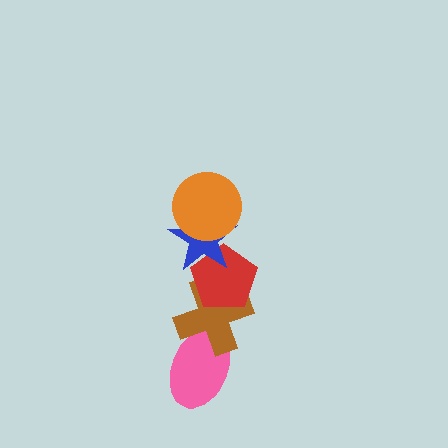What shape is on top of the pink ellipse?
The brown cross is on top of the pink ellipse.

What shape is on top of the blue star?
The orange circle is on top of the blue star.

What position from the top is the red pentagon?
The red pentagon is 3rd from the top.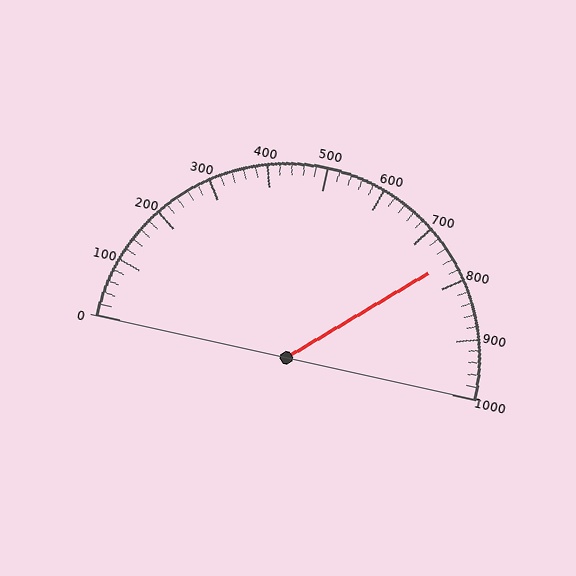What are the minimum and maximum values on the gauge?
The gauge ranges from 0 to 1000.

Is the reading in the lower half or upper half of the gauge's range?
The reading is in the upper half of the range (0 to 1000).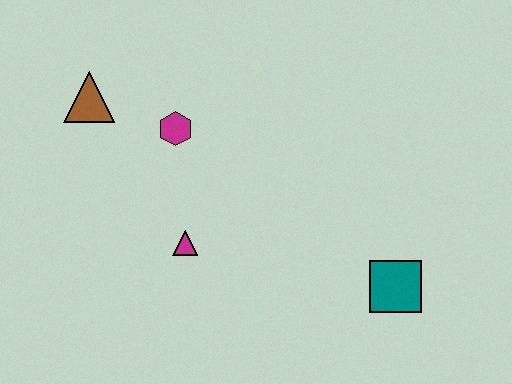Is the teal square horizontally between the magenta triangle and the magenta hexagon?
No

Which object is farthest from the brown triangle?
The teal square is farthest from the brown triangle.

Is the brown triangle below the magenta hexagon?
No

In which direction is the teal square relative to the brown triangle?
The teal square is to the right of the brown triangle.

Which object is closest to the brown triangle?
The magenta hexagon is closest to the brown triangle.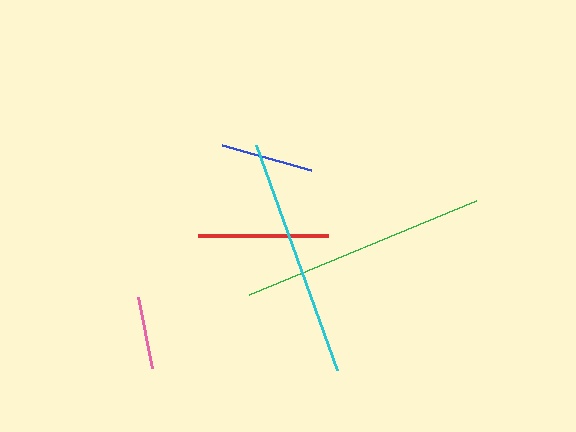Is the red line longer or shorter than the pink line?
The red line is longer than the pink line.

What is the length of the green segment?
The green segment is approximately 246 pixels long.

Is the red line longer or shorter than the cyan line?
The cyan line is longer than the red line.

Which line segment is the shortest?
The pink line is the shortest at approximately 72 pixels.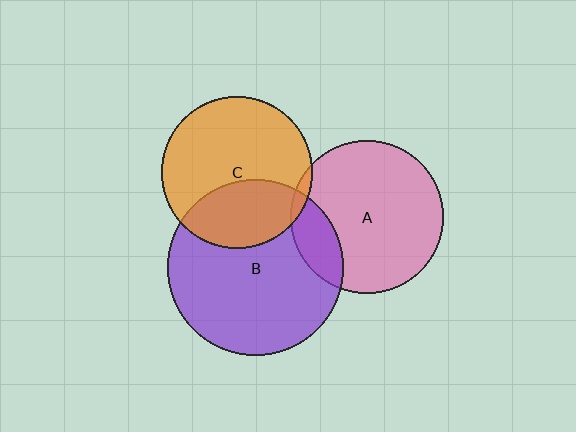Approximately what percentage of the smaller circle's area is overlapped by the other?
Approximately 15%.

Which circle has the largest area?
Circle B (purple).